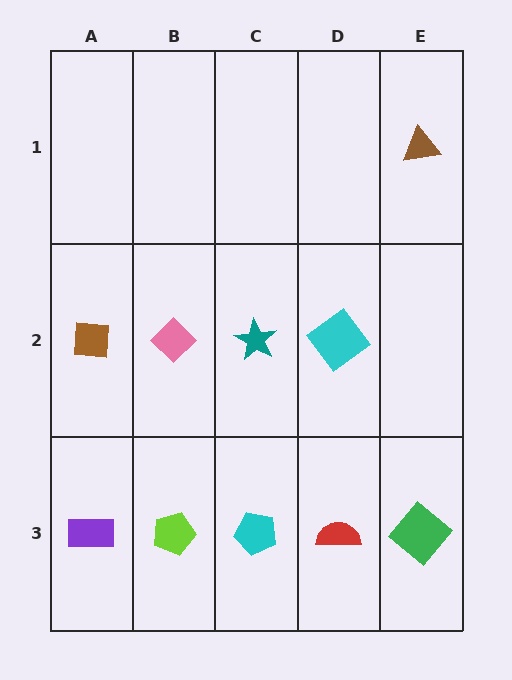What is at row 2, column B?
A pink diamond.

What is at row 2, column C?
A teal star.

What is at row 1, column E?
A brown triangle.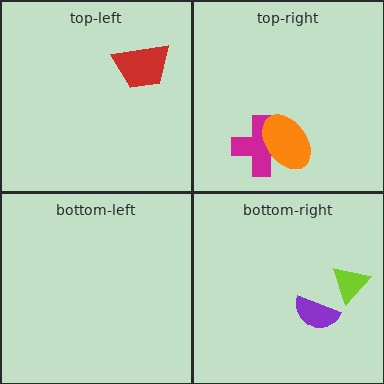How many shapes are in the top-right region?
2.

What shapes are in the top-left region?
The red trapezoid.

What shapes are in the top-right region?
The magenta cross, the orange ellipse.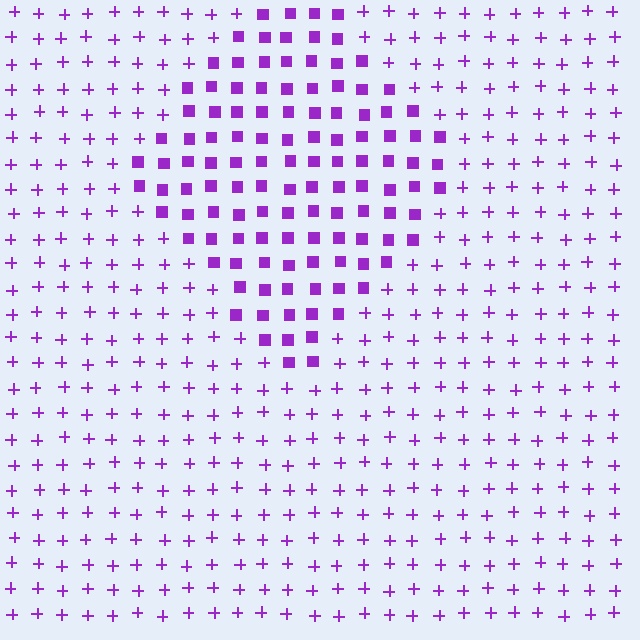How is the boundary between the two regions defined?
The boundary is defined by a change in element shape: squares inside vs. plus signs outside. All elements share the same color and spacing.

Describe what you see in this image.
The image is filled with small purple elements arranged in a uniform grid. A diamond-shaped region contains squares, while the surrounding area contains plus signs. The boundary is defined purely by the change in element shape.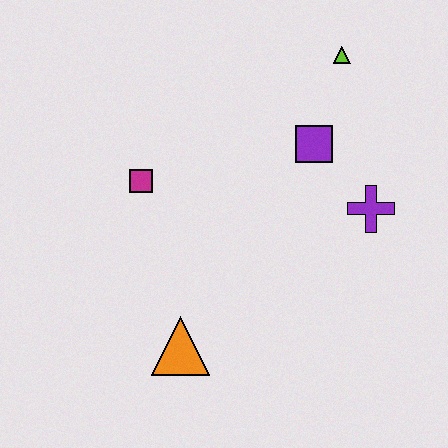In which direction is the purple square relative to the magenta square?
The purple square is to the right of the magenta square.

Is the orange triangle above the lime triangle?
No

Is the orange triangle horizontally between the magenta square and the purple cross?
Yes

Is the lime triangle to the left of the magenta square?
No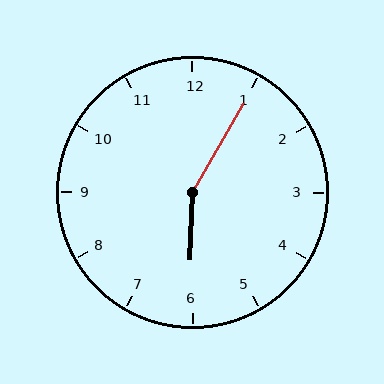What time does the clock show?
6:05.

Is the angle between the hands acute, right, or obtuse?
It is obtuse.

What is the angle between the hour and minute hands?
Approximately 152 degrees.